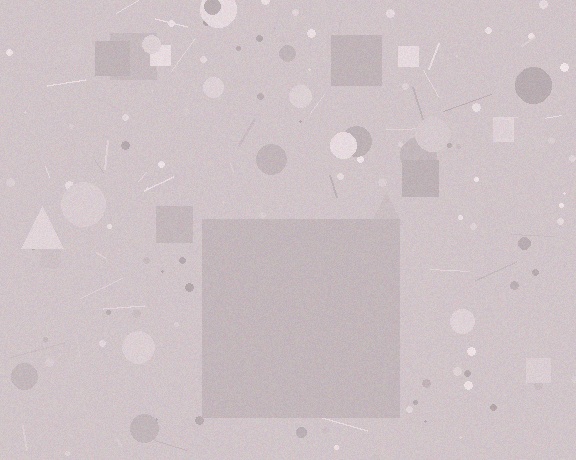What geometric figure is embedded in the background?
A square is embedded in the background.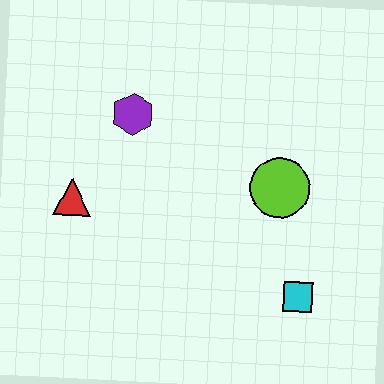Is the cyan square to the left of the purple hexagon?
No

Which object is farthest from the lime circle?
The red triangle is farthest from the lime circle.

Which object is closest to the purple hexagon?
The red triangle is closest to the purple hexagon.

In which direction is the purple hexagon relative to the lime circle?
The purple hexagon is to the left of the lime circle.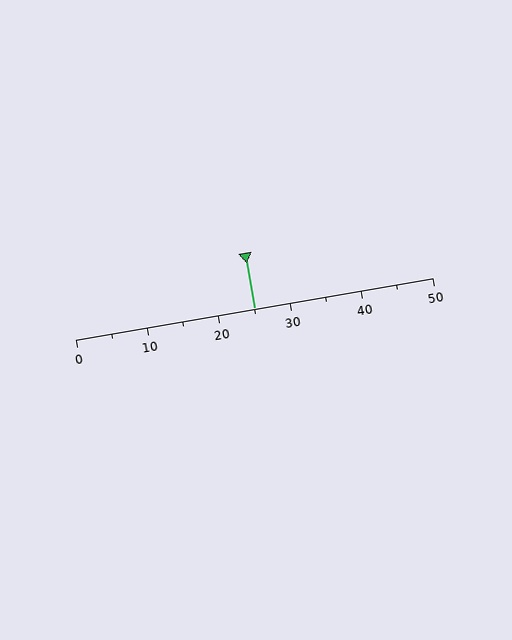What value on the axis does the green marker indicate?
The marker indicates approximately 25.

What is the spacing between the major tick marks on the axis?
The major ticks are spaced 10 apart.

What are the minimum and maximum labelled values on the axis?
The axis runs from 0 to 50.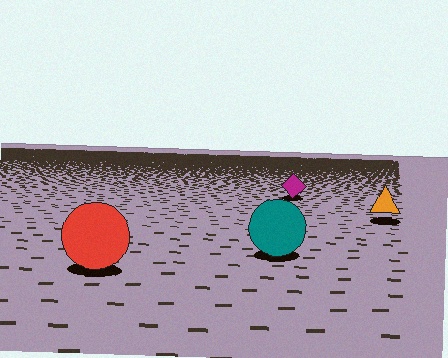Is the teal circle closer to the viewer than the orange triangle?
Yes. The teal circle is closer — you can tell from the texture gradient: the ground texture is coarser near it.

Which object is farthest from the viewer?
The magenta diamond is farthest from the viewer. It appears smaller and the ground texture around it is denser.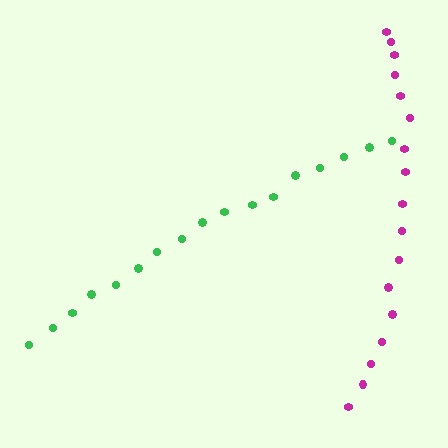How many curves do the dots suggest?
There are 2 distinct paths.